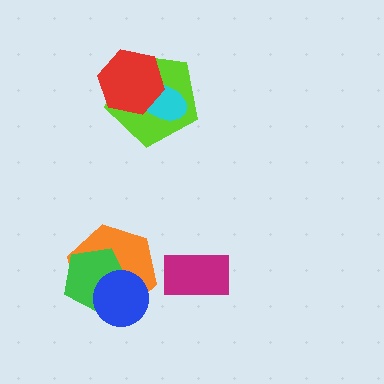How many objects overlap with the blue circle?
2 objects overlap with the blue circle.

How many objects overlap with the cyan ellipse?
2 objects overlap with the cyan ellipse.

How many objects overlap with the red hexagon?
2 objects overlap with the red hexagon.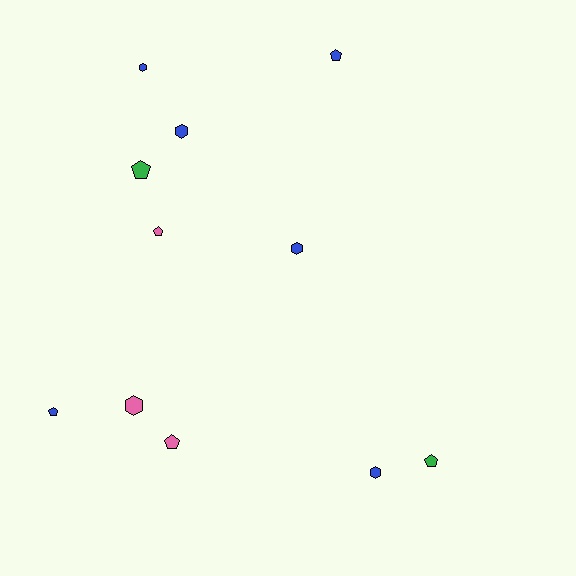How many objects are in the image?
There are 11 objects.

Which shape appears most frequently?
Pentagon, with 6 objects.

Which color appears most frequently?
Blue, with 6 objects.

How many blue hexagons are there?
There are 4 blue hexagons.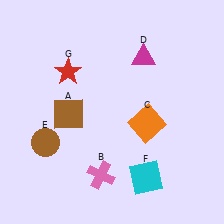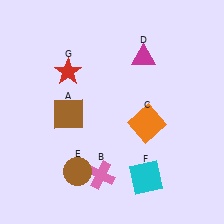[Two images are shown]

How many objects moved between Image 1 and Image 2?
1 object moved between the two images.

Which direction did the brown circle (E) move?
The brown circle (E) moved right.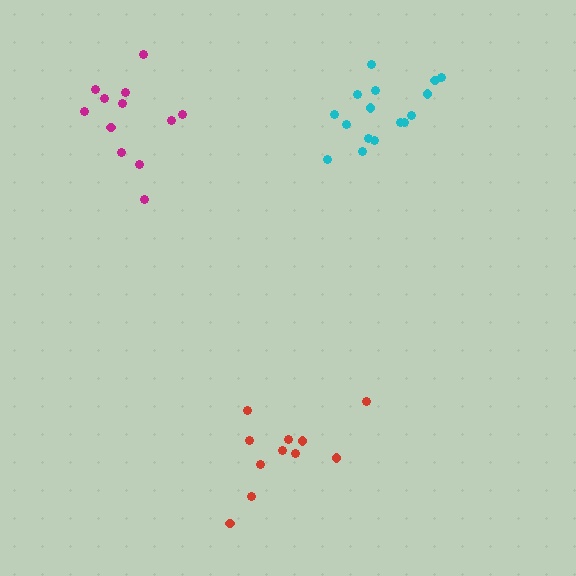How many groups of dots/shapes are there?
There are 3 groups.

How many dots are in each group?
Group 1: 11 dots, Group 2: 12 dots, Group 3: 16 dots (39 total).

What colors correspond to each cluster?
The clusters are colored: red, magenta, cyan.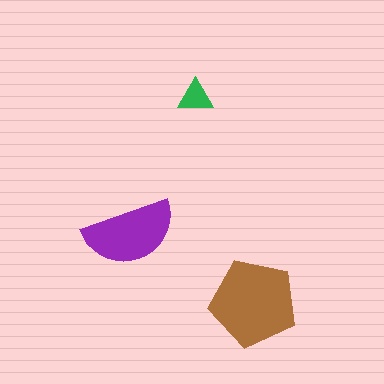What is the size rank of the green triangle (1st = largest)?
3rd.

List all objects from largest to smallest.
The brown pentagon, the purple semicircle, the green triangle.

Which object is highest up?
The green triangle is topmost.